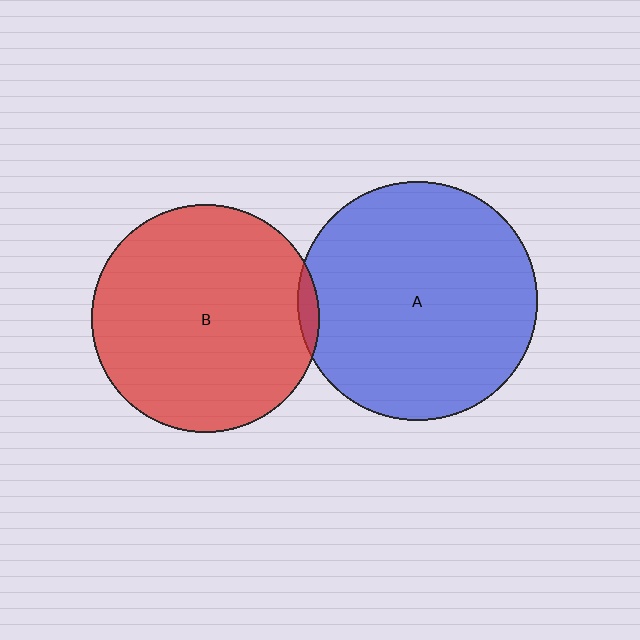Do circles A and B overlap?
Yes.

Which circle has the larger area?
Circle A (blue).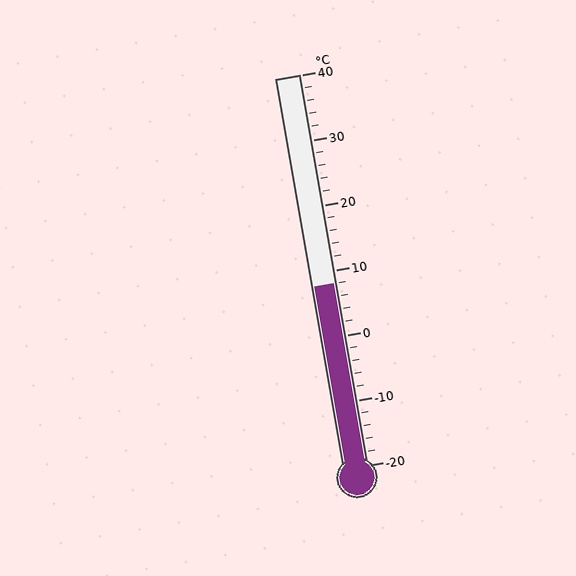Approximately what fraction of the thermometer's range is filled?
The thermometer is filled to approximately 45% of its range.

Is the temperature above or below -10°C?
The temperature is above -10°C.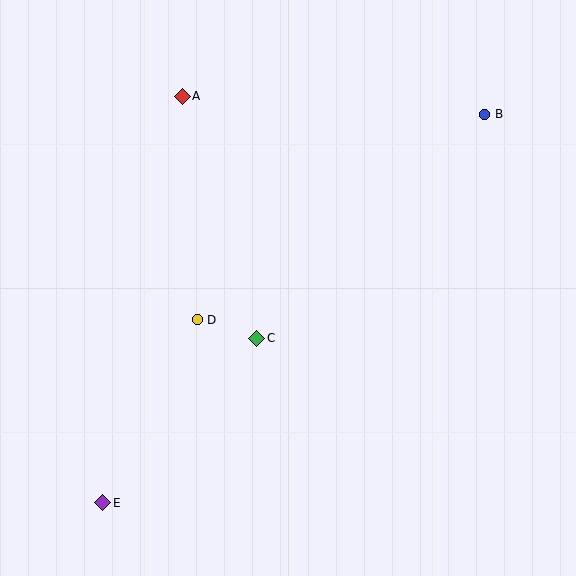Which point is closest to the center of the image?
Point C at (257, 338) is closest to the center.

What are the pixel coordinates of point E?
Point E is at (103, 503).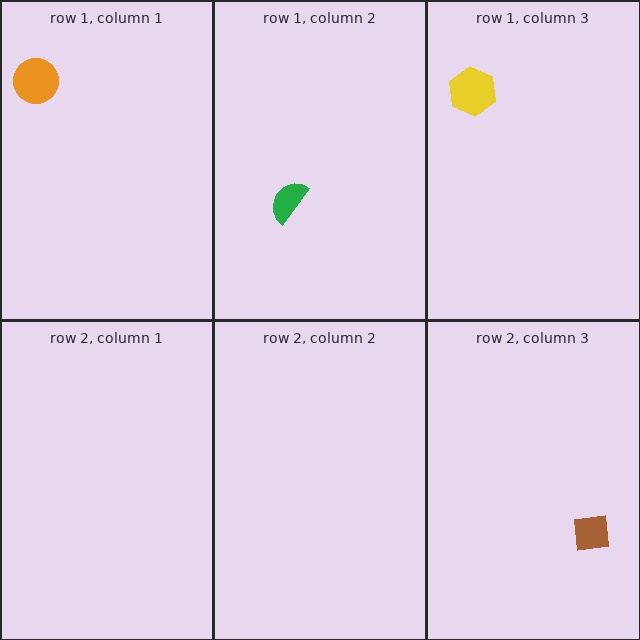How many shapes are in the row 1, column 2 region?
1.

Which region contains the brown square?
The row 2, column 3 region.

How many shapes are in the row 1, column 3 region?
1.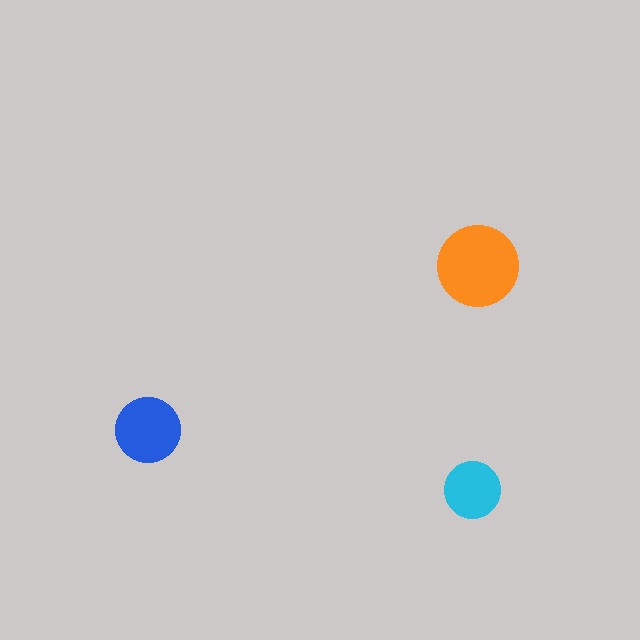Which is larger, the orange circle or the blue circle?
The orange one.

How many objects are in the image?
There are 3 objects in the image.